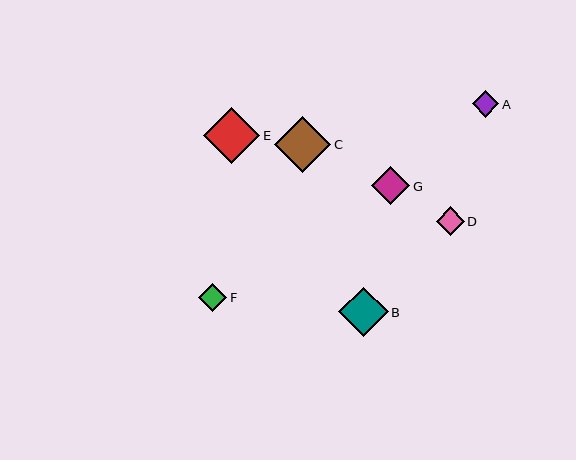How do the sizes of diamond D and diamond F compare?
Diamond D and diamond F are approximately the same size.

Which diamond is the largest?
Diamond C is the largest with a size of approximately 56 pixels.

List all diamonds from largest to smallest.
From largest to smallest: C, E, B, G, D, F, A.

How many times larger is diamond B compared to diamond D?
Diamond B is approximately 1.7 times the size of diamond D.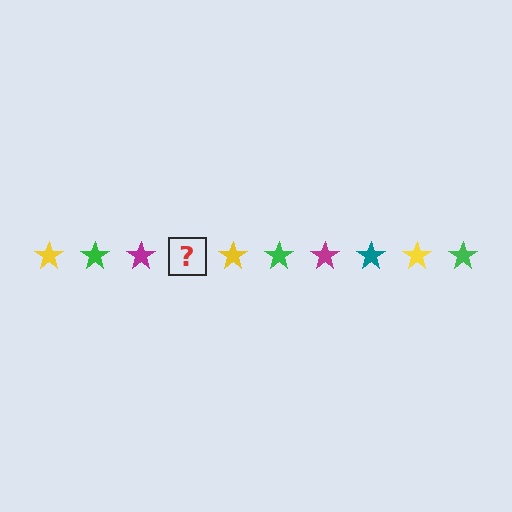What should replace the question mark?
The question mark should be replaced with a teal star.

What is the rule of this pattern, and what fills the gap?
The rule is that the pattern cycles through yellow, green, magenta, teal stars. The gap should be filled with a teal star.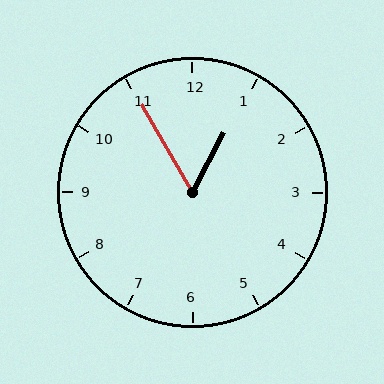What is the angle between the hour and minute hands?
Approximately 58 degrees.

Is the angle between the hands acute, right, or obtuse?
It is acute.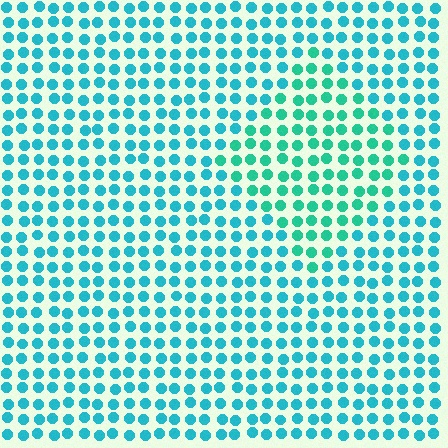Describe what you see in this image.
The image is filled with small cyan elements in a uniform arrangement. A diamond-shaped region is visible where the elements are tinted to a slightly different hue, forming a subtle color boundary.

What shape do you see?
I see a diamond.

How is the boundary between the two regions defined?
The boundary is defined purely by a slight shift in hue (about 25 degrees). Spacing, size, and orientation are identical on both sides.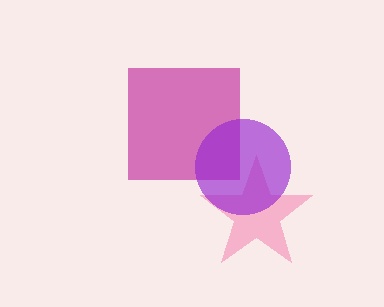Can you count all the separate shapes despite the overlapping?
Yes, there are 3 separate shapes.